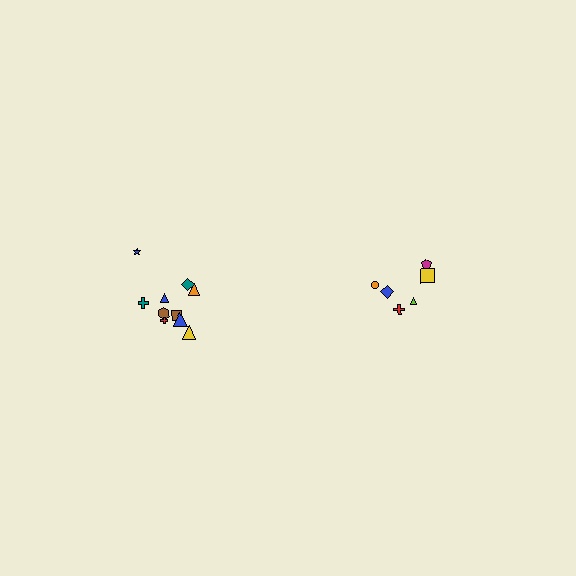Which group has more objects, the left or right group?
The left group.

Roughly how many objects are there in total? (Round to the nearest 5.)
Roughly 15 objects in total.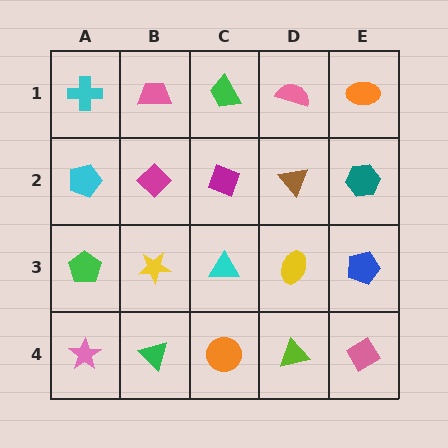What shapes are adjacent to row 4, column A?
A green pentagon (row 3, column A), a green triangle (row 4, column B).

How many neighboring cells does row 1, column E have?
2.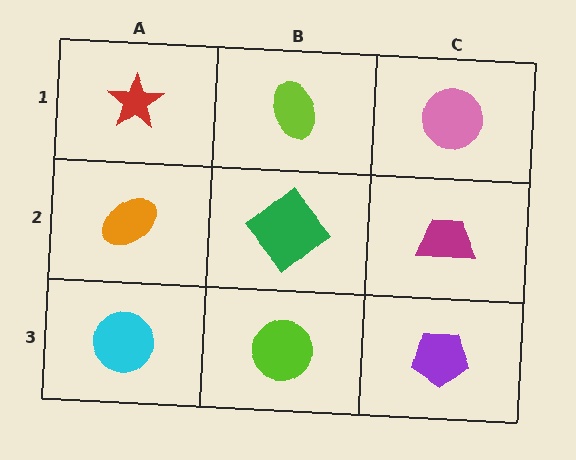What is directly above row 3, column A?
An orange ellipse.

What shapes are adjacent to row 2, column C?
A pink circle (row 1, column C), a purple pentagon (row 3, column C), a green diamond (row 2, column B).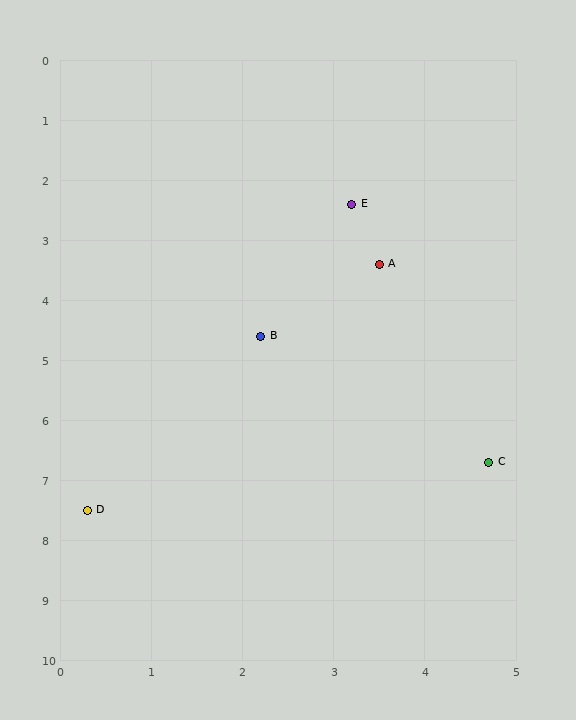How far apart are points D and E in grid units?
Points D and E are about 5.9 grid units apart.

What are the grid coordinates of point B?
Point B is at approximately (2.2, 4.6).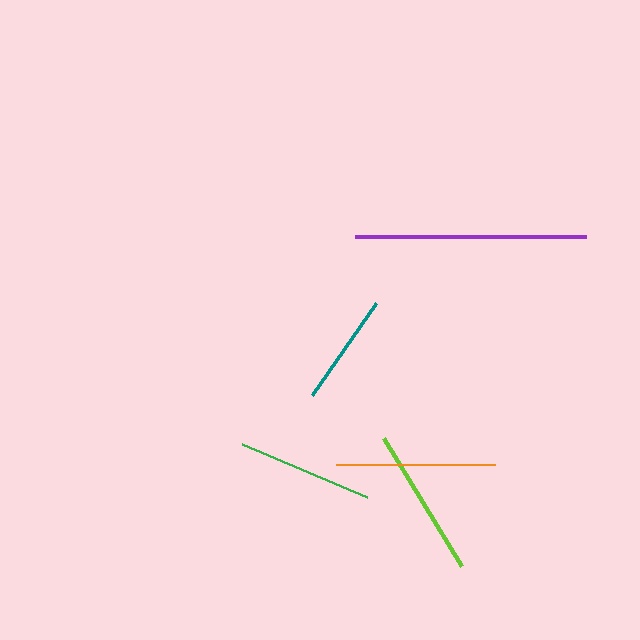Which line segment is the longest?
The purple line is the longest at approximately 231 pixels.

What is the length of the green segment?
The green segment is approximately 135 pixels long.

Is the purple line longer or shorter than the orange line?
The purple line is longer than the orange line.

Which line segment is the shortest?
The teal line is the shortest at approximately 113 pixels.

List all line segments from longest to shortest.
From longest to shortest: purple, orange, lime, green, teal.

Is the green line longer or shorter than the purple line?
The purple line is longer than the green line.